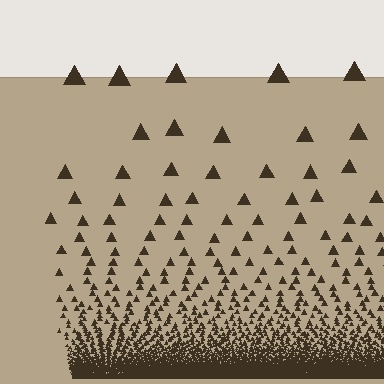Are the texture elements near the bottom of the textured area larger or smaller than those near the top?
Smaller. The gradient is inverted — elements near the bottom are smaller and denser.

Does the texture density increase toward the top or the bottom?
Density increases toward the bottom.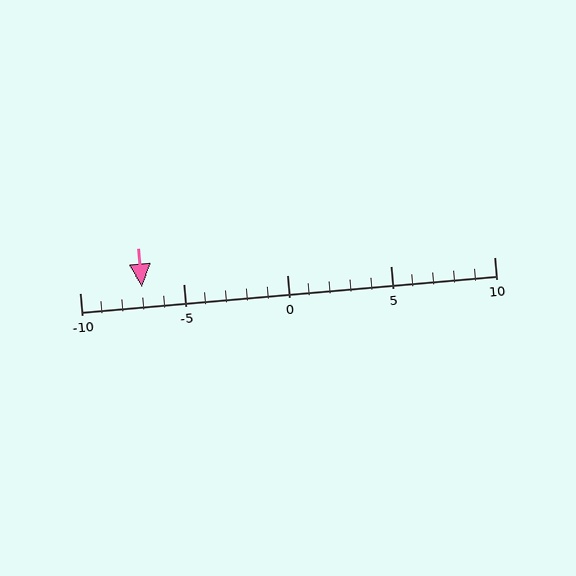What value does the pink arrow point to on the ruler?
The pink arrow points to approximately -7.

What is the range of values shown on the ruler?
The ruler shows values from -10 to 10.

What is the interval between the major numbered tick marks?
The major tick marks are spaced 5 units apart.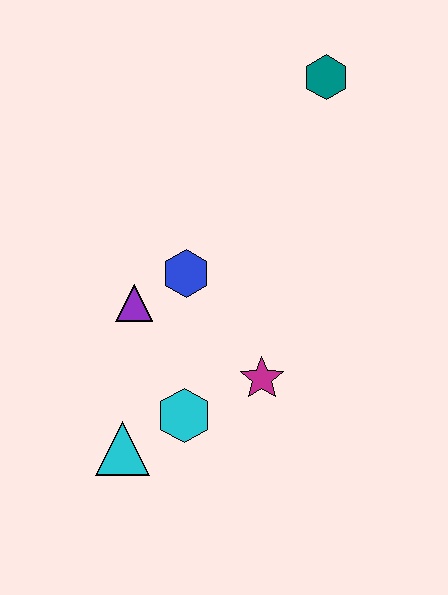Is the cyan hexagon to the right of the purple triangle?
Yes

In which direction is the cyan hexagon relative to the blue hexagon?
The cyan hexagon is below the blue hexagon.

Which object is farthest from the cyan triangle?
The teal hexagon is farthest from the cyan triangle.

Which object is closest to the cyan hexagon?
The cyan triangle is closest to the cyan hexagon.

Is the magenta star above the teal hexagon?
No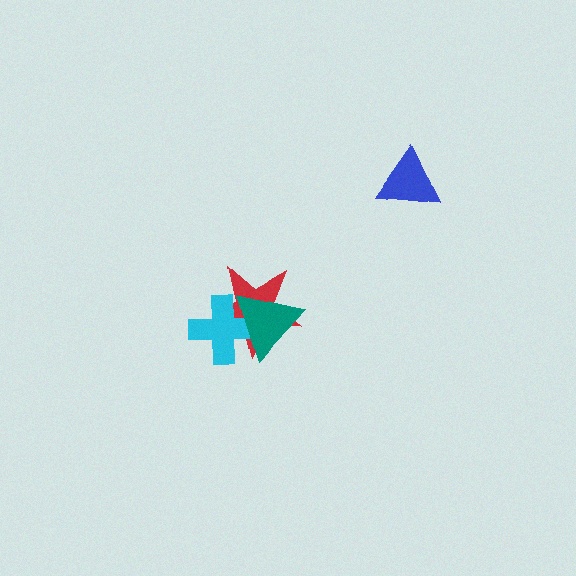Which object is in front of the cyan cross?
The teal triangle is in front of the cyan cross.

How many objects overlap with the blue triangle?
0 objects overlap with the blue triangle.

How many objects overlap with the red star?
2 objects overlap with the red star.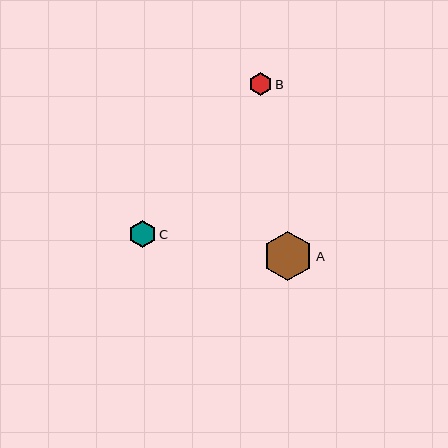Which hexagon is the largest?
Hexagon A is the largest with a size of approximately 49 pixels.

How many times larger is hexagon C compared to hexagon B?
Hexagon C is approximately 1.2 times the size of hexagon B.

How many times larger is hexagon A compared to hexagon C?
Hexagon A is approximately 1.8 times the size of hexagon C.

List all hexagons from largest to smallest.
From largest to smallest: A, C, B.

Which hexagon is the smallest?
Hexagon B is the smallest with a size of approximately 23 pixels.